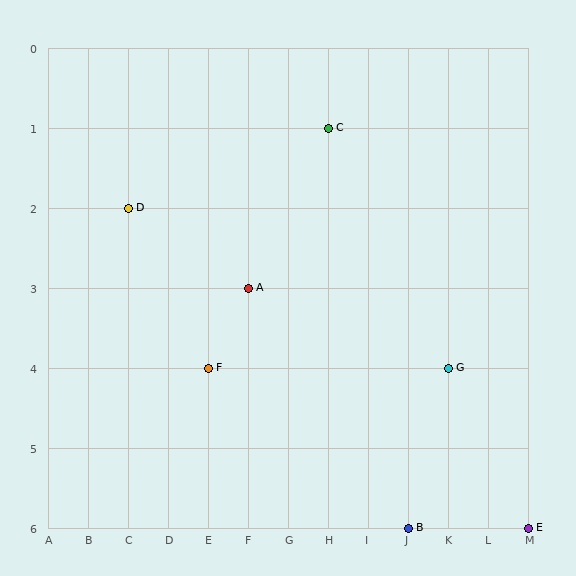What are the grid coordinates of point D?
Point D is at grid coordinates (C, 2).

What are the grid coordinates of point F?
Point F is at grid coordinates (E, 4).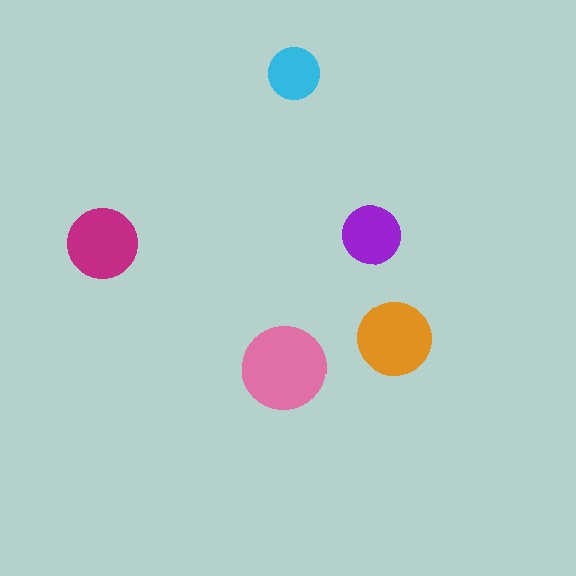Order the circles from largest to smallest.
the pink one, the orange one, the magenta one, the purple one, the cyan one.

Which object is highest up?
The cyan circle is topmost.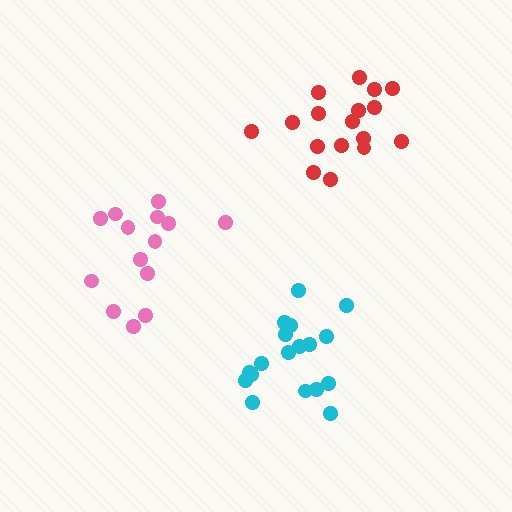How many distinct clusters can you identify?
There are 3 distinct clusters.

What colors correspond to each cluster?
The clusters are colored: cyan, pink, red.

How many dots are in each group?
Group 1: 18 dots, Group 2: 14 dots, Group 3: 17 dots (49 total).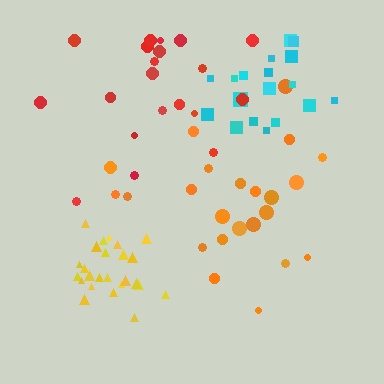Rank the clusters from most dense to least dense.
yellow, cyan, orange, red.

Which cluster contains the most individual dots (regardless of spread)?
Yellow (25).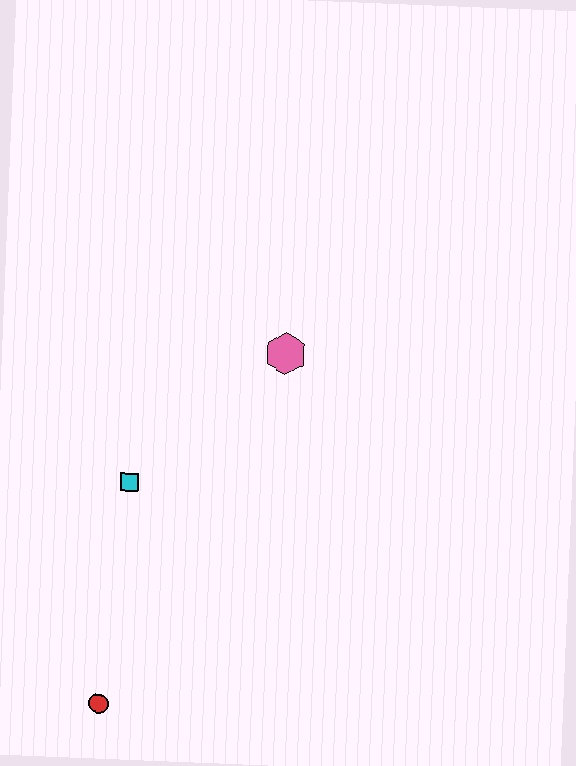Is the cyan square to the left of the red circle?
No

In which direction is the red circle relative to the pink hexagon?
The red circle is below the pink hexagon.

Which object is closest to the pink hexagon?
The cyan square is closest to the pink hexagon.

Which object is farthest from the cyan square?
The red circle is farthest from the cyan square.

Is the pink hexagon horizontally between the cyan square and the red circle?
No